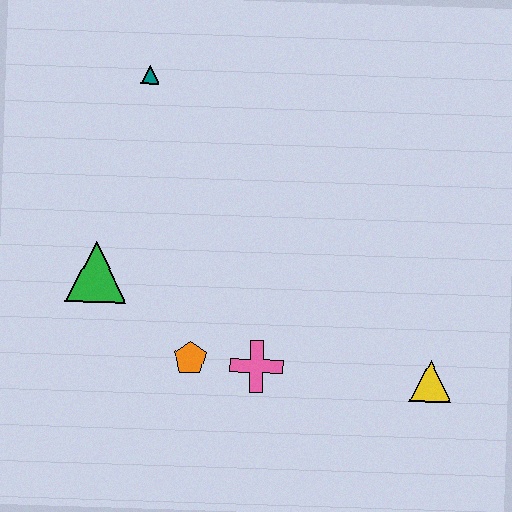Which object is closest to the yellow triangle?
The pink cross is closest to the yellow triangle.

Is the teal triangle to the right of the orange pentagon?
No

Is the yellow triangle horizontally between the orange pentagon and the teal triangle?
No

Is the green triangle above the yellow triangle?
Yes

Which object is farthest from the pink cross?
The teal triangle is farthest from the pink cross.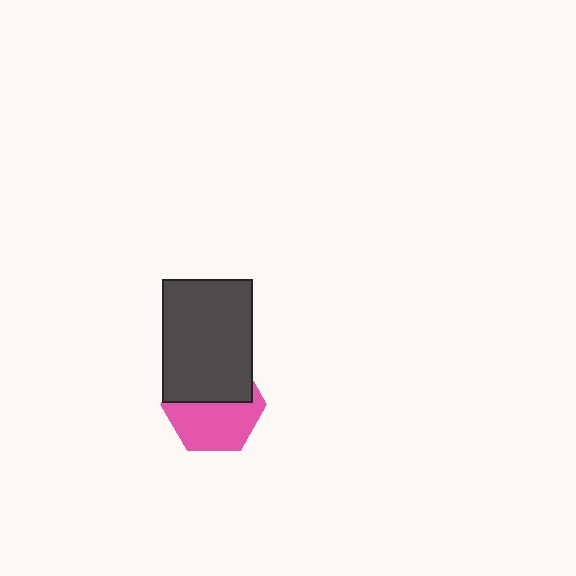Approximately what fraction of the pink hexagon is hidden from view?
Roughly 47% of the pink hexagon is hidden behind the dark gray rectangle.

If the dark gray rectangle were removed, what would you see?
You would see the complete pink hexagon.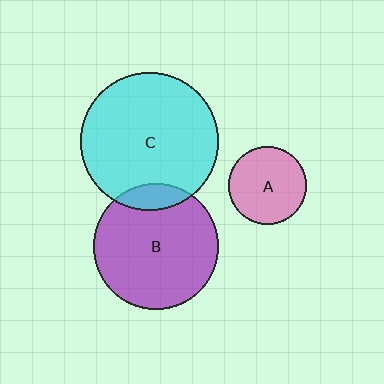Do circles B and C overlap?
Yes.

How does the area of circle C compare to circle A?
Approximately 3.1 times.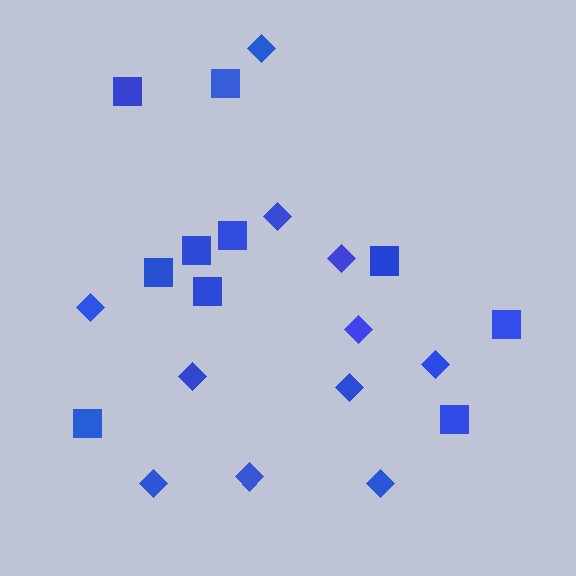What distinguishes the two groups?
There are 2 groups: one group of diamonds (11) and one group of squares (10).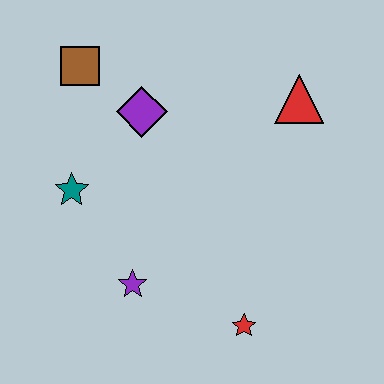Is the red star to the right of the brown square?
Yes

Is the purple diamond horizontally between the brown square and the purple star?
No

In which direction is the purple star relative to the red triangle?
The purple star is below the red triangle.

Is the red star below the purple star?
Yes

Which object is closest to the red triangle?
The purple diamond is closest to the red triangle.